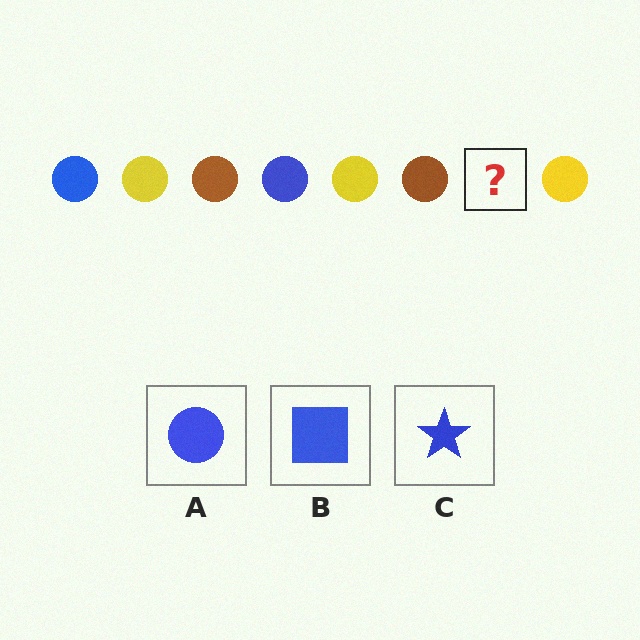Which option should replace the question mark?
Option A.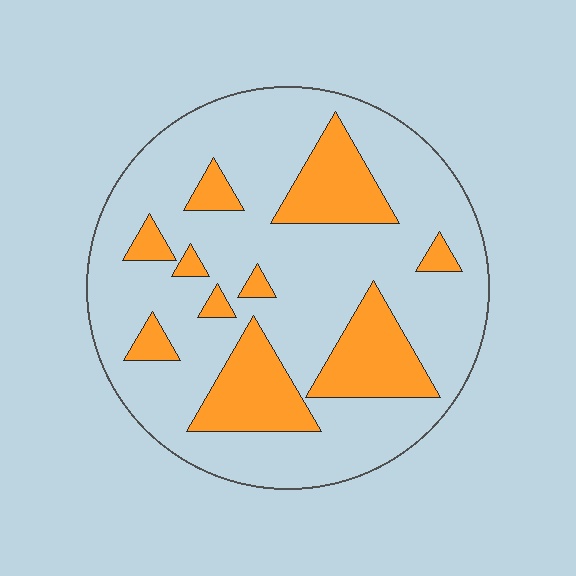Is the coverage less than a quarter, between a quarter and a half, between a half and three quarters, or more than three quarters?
Less than a quarter.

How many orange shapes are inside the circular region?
10.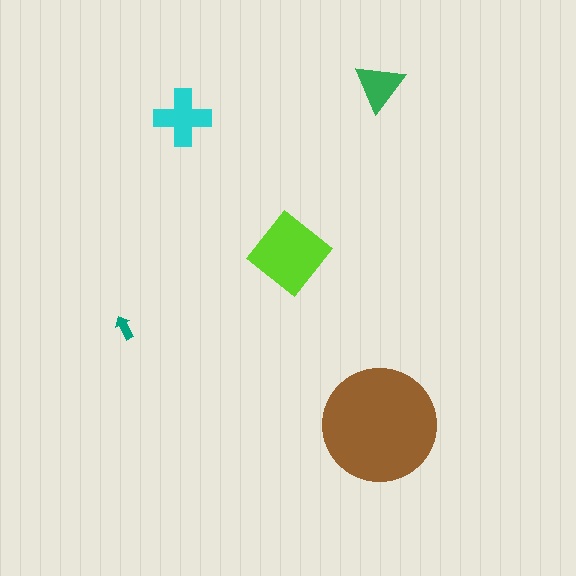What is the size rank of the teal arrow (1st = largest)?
5th.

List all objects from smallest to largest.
The teal arrow, the green triangle, the cyan cross, the lime diamond, the brown circle.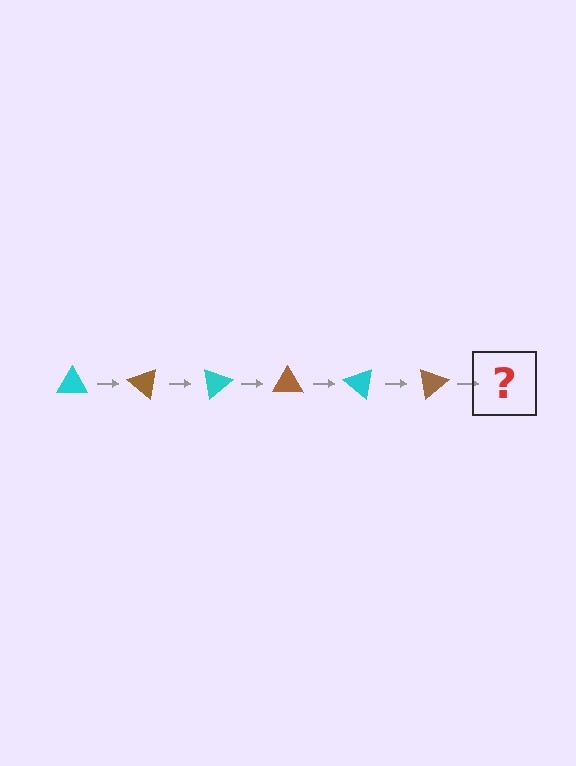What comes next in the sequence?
The next element should be a cyan triangle, rotated 240 degrees from the start.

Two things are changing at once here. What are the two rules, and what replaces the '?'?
The two rules are that it rotates 40 degrees each step and the color cycles through cyan and brown. The '?' should be a cyan triangle, rotated 240 degrees from the start.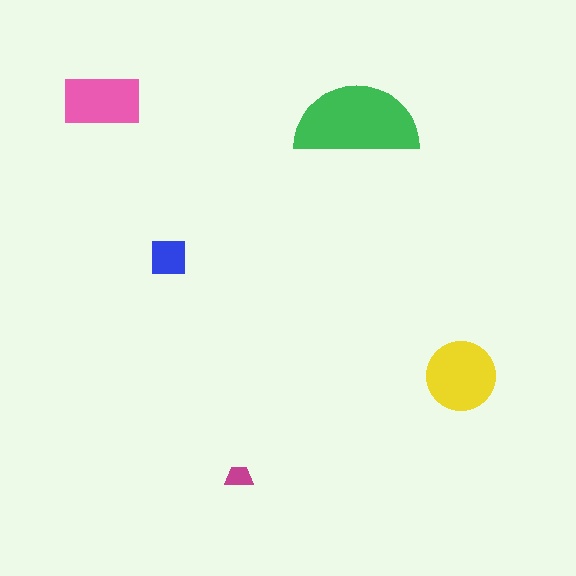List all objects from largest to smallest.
The green semicircle, the yellow circle, the pink rectangle, the blue square, the magenta trapezoid.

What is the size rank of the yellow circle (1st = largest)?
2nd.